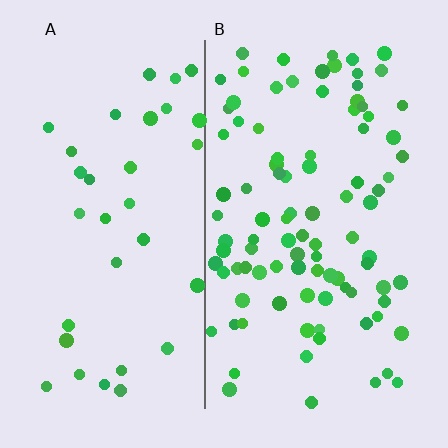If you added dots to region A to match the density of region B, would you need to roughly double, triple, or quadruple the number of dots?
Approximately triple.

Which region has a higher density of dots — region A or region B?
B (the right).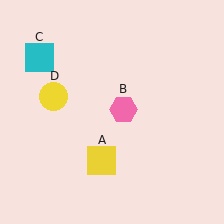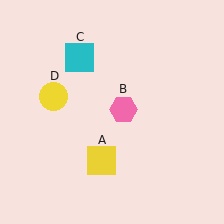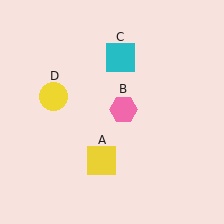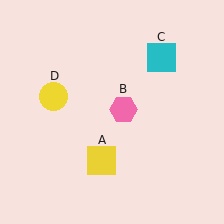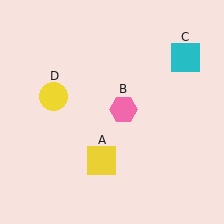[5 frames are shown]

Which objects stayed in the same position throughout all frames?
Yellow square (object A) and pink hexagon (object B) and yellow circle (object D) remained stationary.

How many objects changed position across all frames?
1 object changed position: cyan square (object C).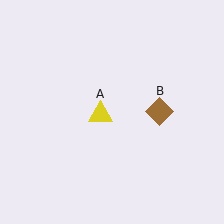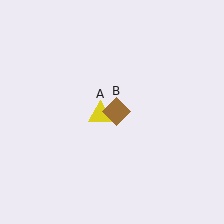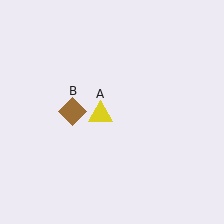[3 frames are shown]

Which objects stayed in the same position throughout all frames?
Yellow triangle (object A) remained stationary.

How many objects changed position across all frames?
1 object changed position: brown diamond (object B).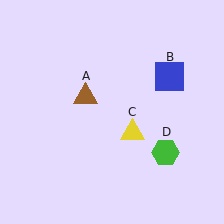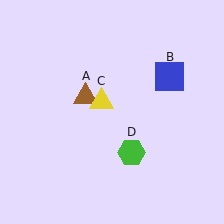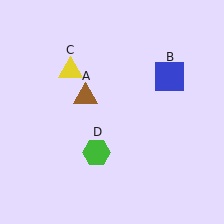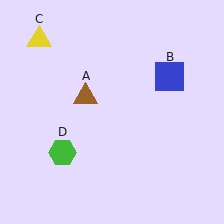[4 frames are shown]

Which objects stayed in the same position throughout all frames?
Brown triangle (object A) and blue square (object B) remained stationary.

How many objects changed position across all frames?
2 objects changed position: yellow triangle (object C), green hexagon (object D).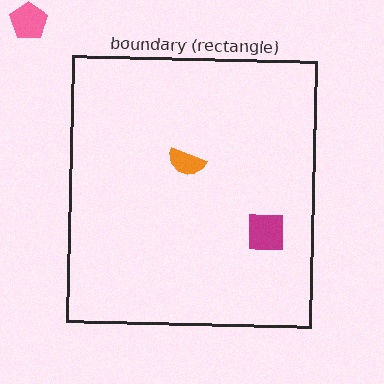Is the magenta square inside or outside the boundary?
Inside.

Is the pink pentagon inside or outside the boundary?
Outside.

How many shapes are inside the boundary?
2 inside, 1 outside.